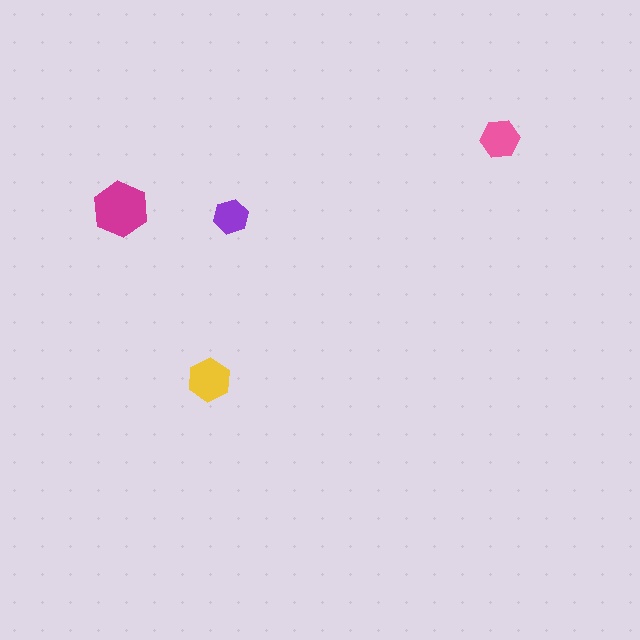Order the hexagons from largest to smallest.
the magenta one, the yellow one, the pink one, the purple one.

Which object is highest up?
The pink hexagon is topmost.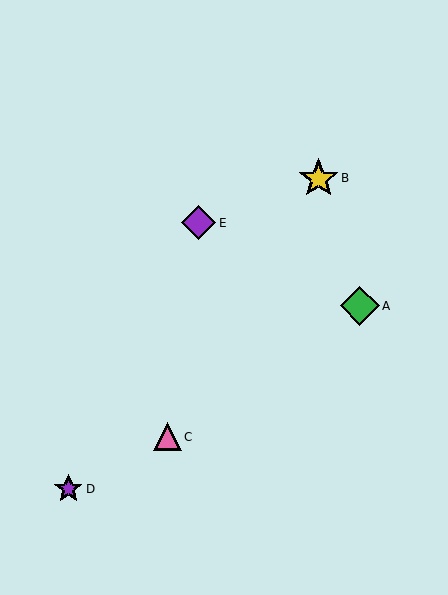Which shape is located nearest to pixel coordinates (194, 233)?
The purple diamond (labeled E) at (199, 223) is nearest to that location.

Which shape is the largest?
The yellow star (labeled B) is the largest.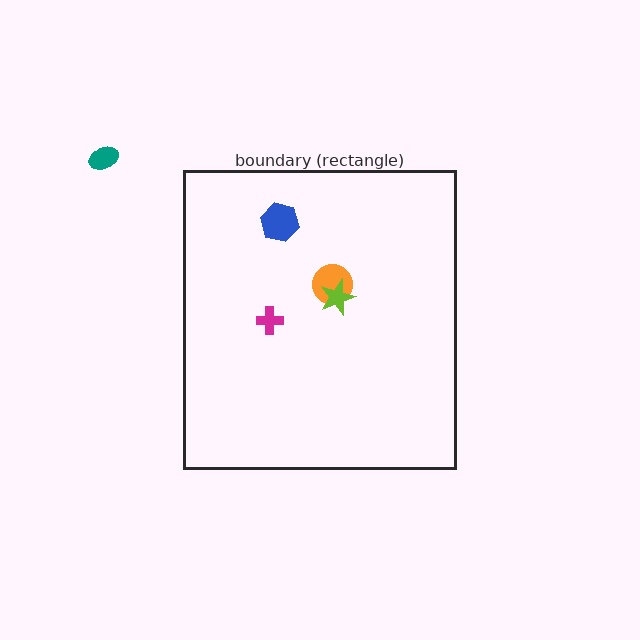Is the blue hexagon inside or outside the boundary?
Inside.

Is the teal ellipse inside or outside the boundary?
Outside.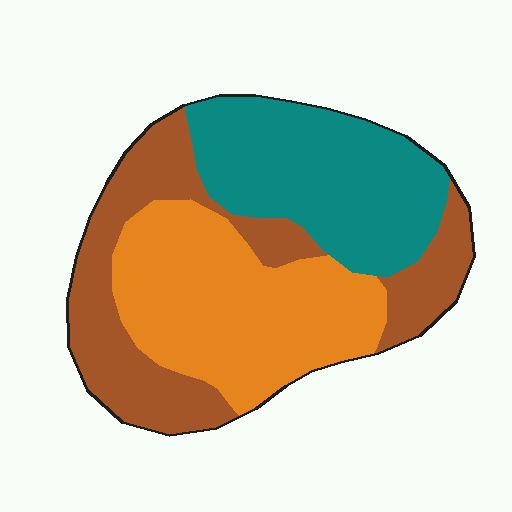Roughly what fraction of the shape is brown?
Brown covers roughly 35% of the shape.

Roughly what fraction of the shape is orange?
Orange takes up about three eighths (3/8) of the shape.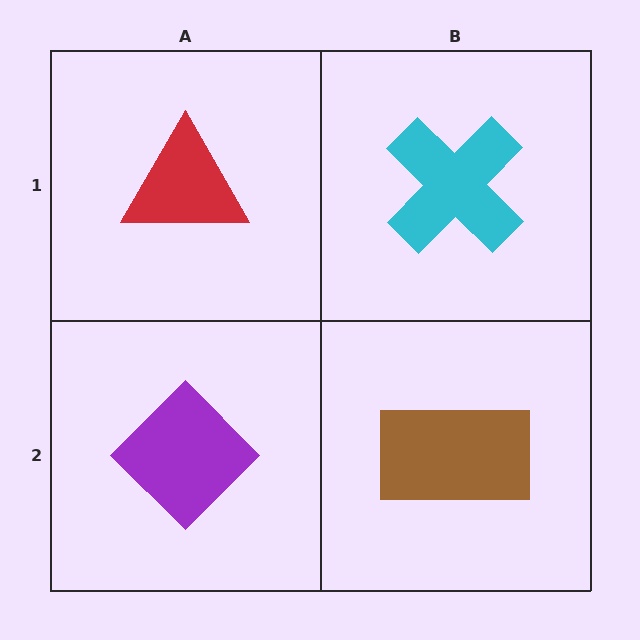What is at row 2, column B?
A brown rectangle.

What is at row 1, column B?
A cyan cross.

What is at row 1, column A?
A red triangle.